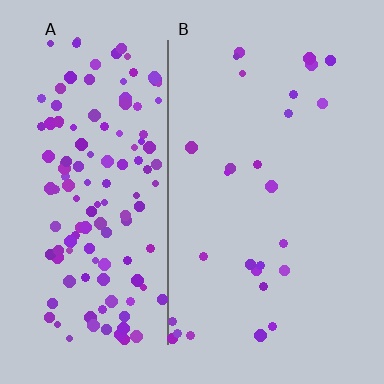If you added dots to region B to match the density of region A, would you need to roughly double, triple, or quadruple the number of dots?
Approximately quadruple.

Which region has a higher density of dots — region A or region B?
A (the left).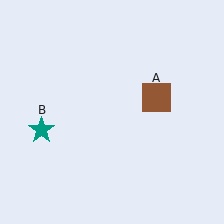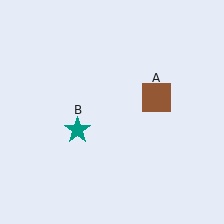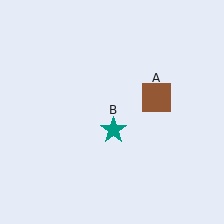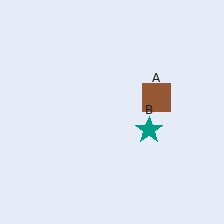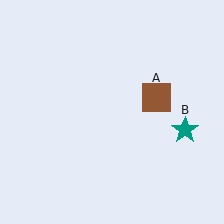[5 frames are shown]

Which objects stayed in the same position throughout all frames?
Brown square (object A) remained stationary.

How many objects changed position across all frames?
1 object changed position: teal star (object B).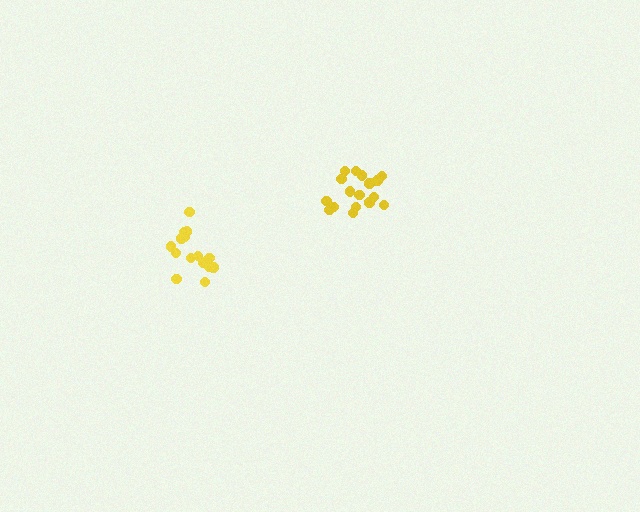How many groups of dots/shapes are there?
There are 2 groups.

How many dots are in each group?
Group 1: 17 dots, Group 2: 15 dots (32 total).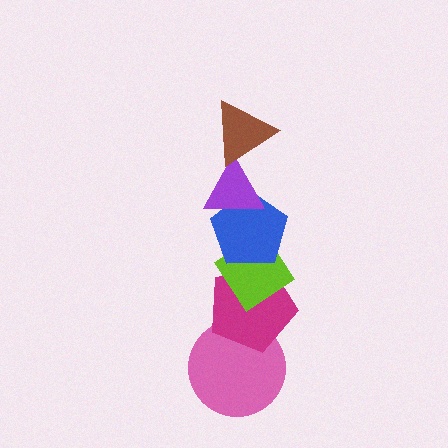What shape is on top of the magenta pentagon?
The lime diamond is on top of the magenta pentagon.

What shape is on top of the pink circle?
The magenta pentagon is on top of the pink circle.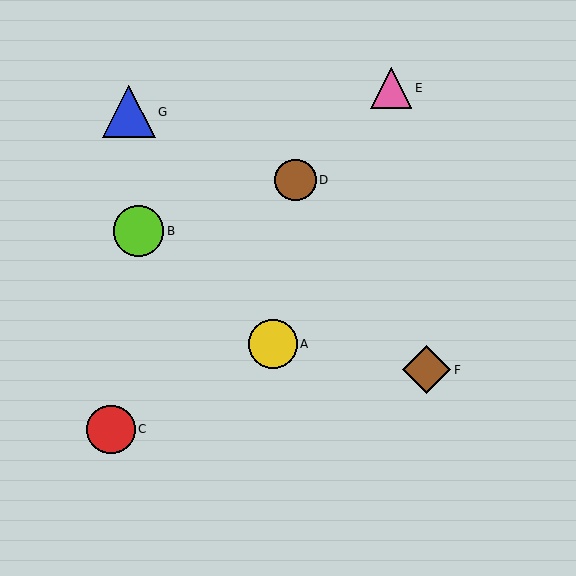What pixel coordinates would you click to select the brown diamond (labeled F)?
Click at (427, 370) to select the brown diamond F.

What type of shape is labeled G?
Shape G is a blue triangle.